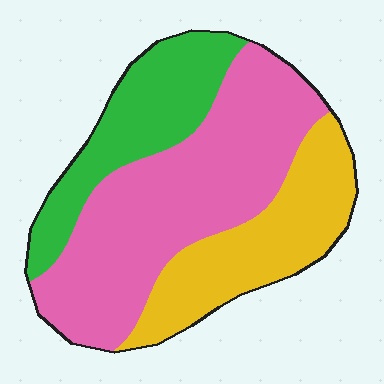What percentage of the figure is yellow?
Yellow covers roughly 25% of the figure.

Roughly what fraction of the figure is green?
Green takes up about one quarter (1/4) of the figure.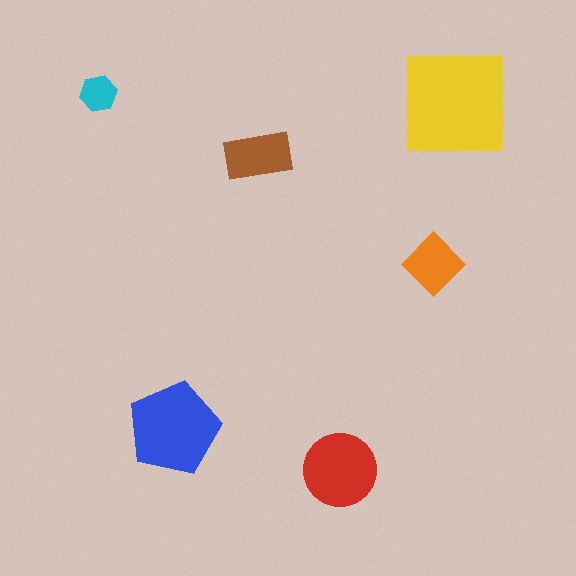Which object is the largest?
The yellow square.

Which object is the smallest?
The cyan hexagon.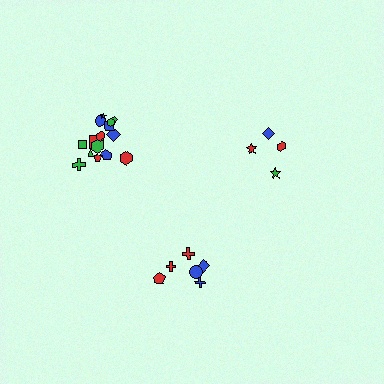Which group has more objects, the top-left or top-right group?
The top-left group.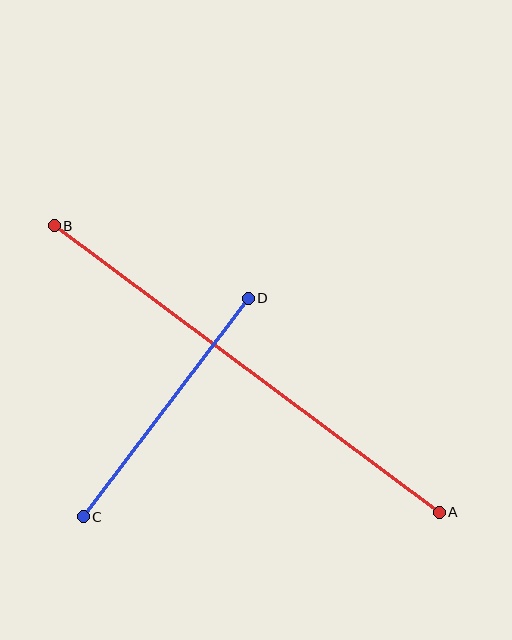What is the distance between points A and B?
The distance is approximately 480 pixels.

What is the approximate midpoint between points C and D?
The midpoint is at approximately (166, 407) pixels.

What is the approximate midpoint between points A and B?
The midpoint is at approximately (247, 369) pixels.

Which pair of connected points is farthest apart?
Points A and B are farthest apart.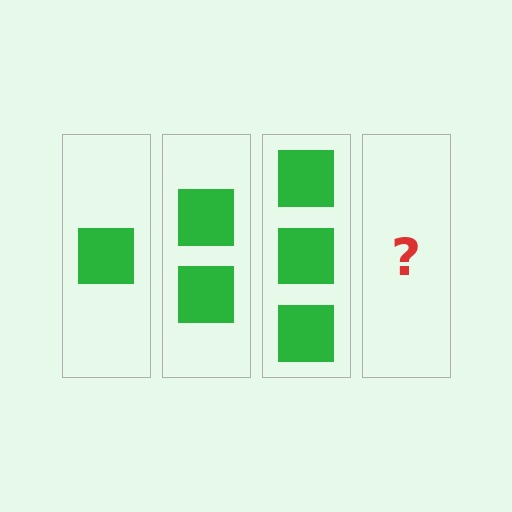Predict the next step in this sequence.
The next step is 4 squares.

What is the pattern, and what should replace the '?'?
The pattern is that each step adds one more square. The '?' should be 4 squares.